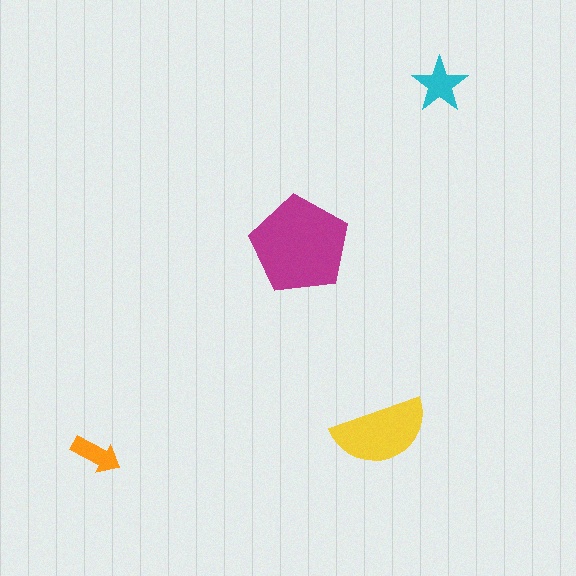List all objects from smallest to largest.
The orange arrow, the cyan star, the yellow semicircle, the magenta pentagon.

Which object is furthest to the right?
The cyan star is rightmost.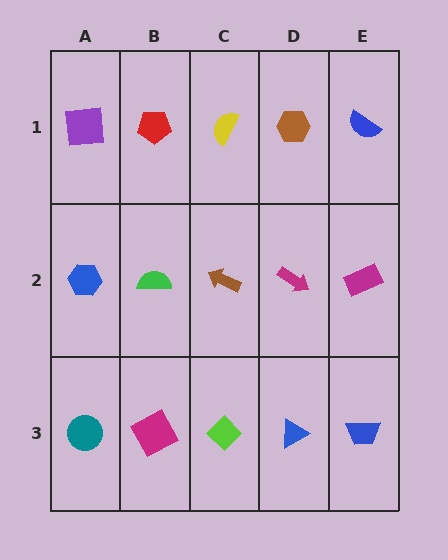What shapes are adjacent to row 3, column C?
A brown arrow (row 2, column C), a magenta square (row 3, column B), a blue triangle (row 3, column D).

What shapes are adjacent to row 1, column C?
A brown arrow (row 2, column C), a red pentagon (row 1, column B), a brown hexagon (row 1, column D).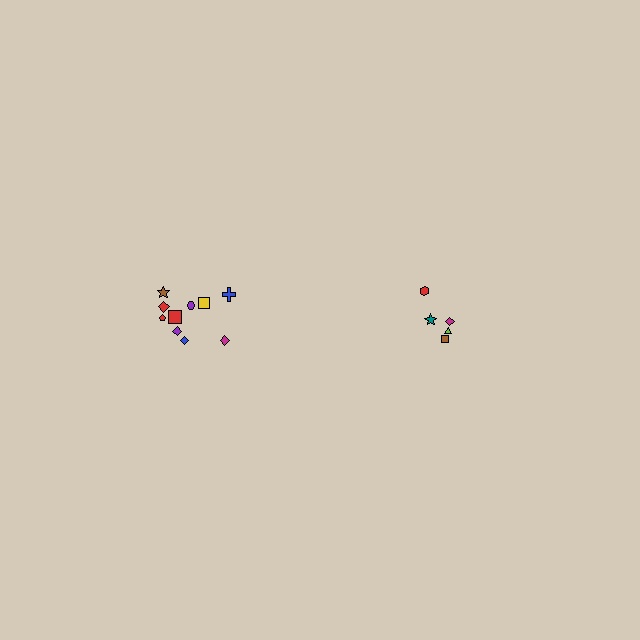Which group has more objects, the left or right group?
The left group.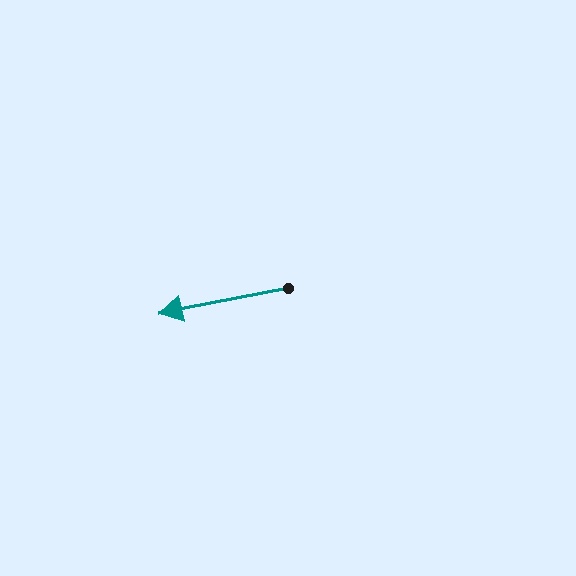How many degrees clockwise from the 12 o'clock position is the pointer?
Approximately 259 degrees.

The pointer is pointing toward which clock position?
Roughly 9 o'clock.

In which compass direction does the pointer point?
West.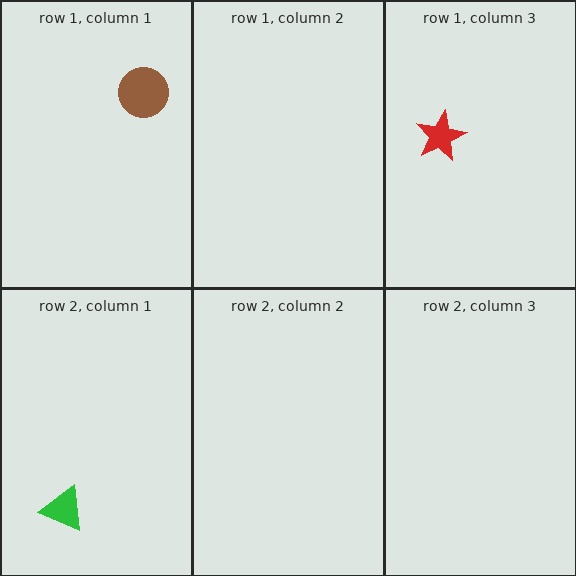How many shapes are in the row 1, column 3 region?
1.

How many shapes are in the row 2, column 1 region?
1.